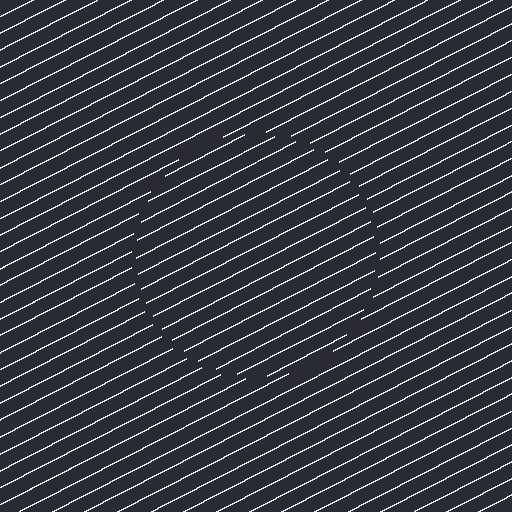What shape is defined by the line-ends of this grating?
An illusory circle. The interior of the shape contains the same grating, shifted by half a period — the contour is defined by the phase discontinuity where line-ends from the inner and outer gratings abut.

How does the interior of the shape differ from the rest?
The interior of the shape contains the same grating, shifted by half a period — the contour is defined by the phase discontinuity where line-ends from the inner and outer gratings abut.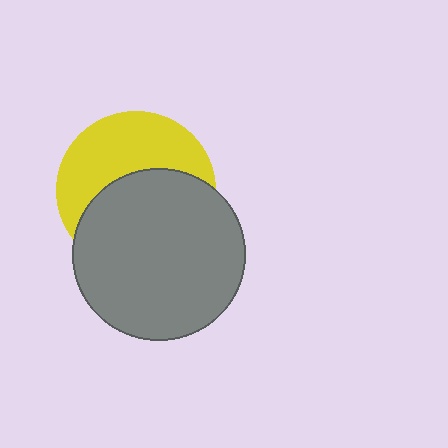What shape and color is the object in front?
The object in front is a gray circle.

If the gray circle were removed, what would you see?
You would see the complete yellow circle.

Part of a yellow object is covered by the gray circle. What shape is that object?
It is a circle.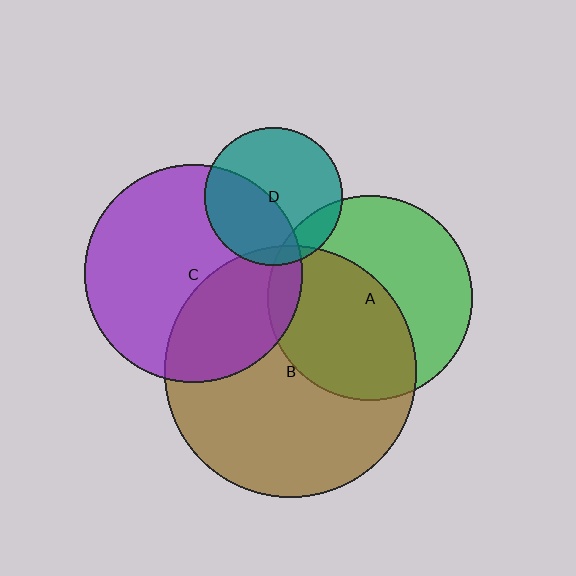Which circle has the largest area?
Circle B (brown).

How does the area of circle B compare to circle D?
Approximately 3.4 times.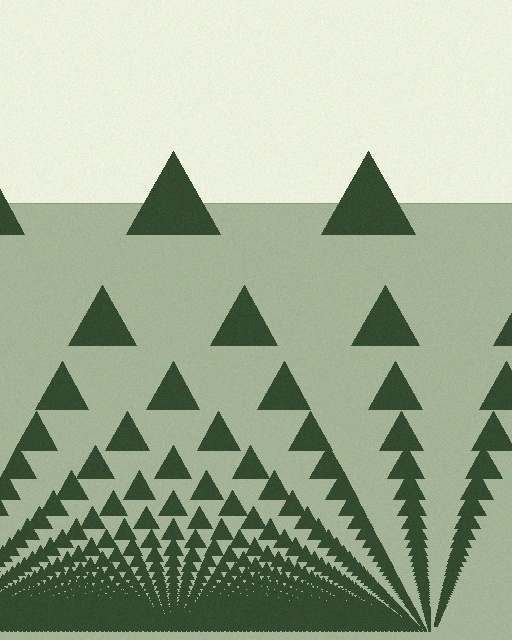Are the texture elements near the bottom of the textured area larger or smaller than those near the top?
Smaller. The gradient is inverted — elements near the bottom are smaller and denser.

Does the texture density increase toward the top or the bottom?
Density increases toward the bottom.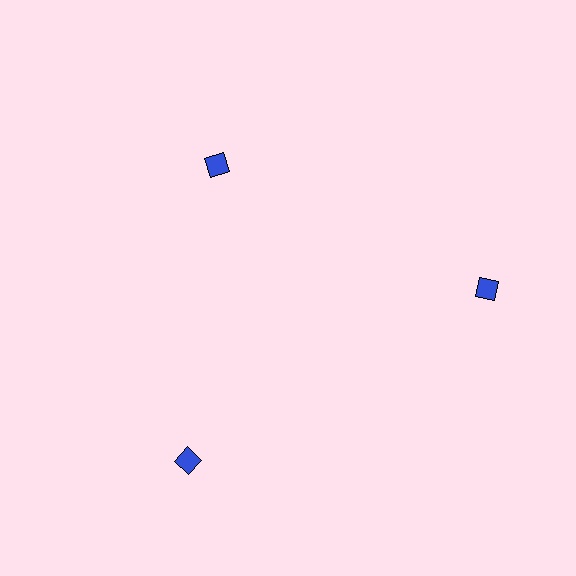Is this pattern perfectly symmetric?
No. The 3 blue diamonds are arranged in a ring, but one element near the 11 o'clock position is pulled inward toward the center, breaking the 3-fold rotational symmetry.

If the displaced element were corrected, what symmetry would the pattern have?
It would have 3-fold rotational symmetry — the pattern would map onto itself every 120 degrees.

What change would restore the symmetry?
The symmetry would be restored by moving it outward, back onto the ring so that all 3 diamonds sit at equal angles and equal distance from the center.